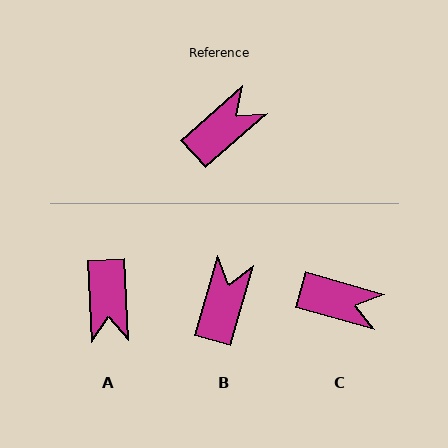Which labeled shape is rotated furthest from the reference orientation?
A, about 129 degrees away.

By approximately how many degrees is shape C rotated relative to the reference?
Approximately 58 degrees clockwise.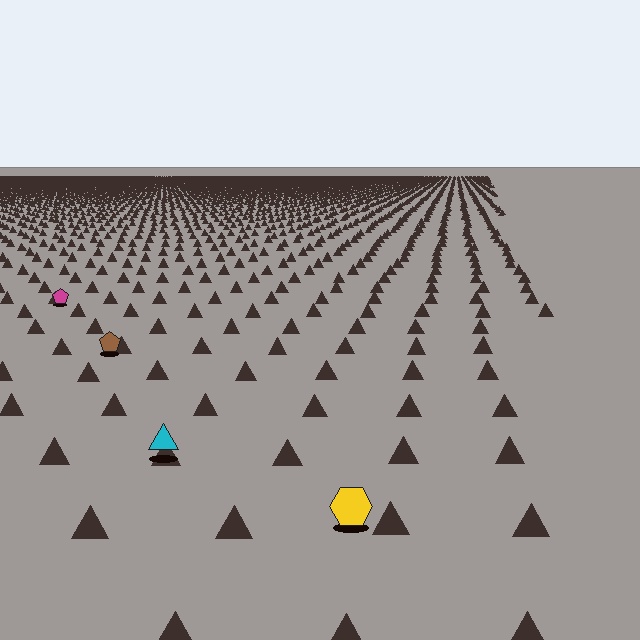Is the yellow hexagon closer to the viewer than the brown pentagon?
Yes. The yellow hexagon is closer — you can tell from the texture gradient: the ground texture is coarser near it.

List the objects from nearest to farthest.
From nearest to farthest: the yellow hexagon, the cyan triangle, the brown pentagon, the magenta pentagon.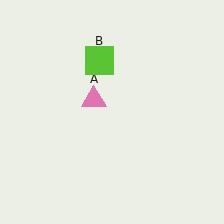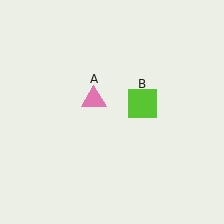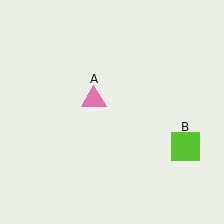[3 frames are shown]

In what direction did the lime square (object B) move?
The lime square (object B) moved down and to the right.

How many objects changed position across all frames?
1 object changed position: lime square (object B).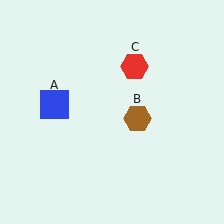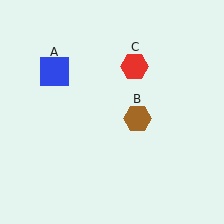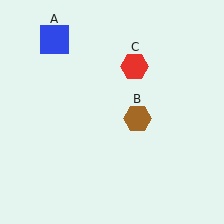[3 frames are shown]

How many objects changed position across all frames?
1 object changed position: blue square (object A).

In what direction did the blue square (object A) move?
The blue square (object A) moved up.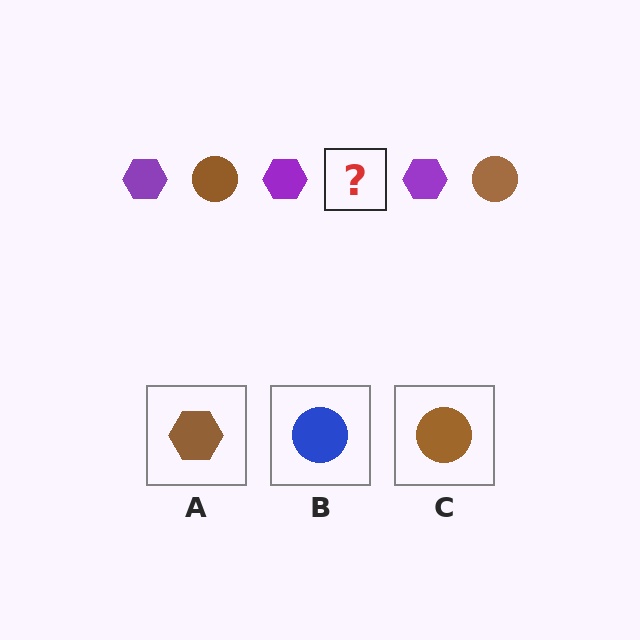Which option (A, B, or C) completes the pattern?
C.